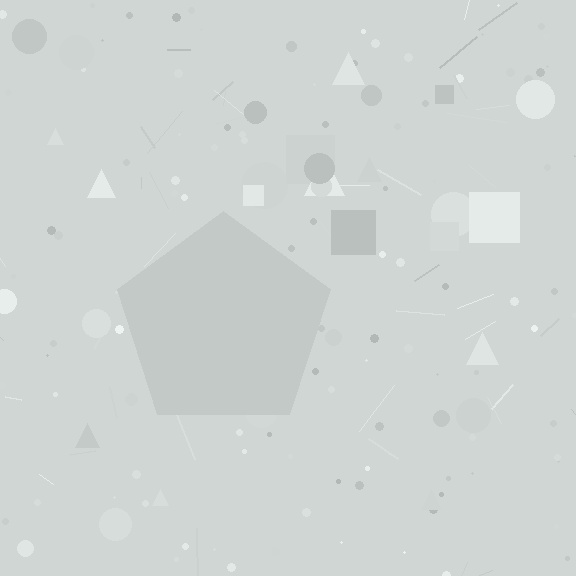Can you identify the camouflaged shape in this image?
The camouflaged shape is a pentagon.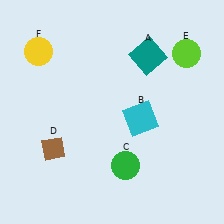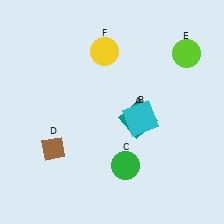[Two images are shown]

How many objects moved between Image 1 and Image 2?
2 objects moved between the two images.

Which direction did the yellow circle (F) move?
The yellow circle (F) moved right.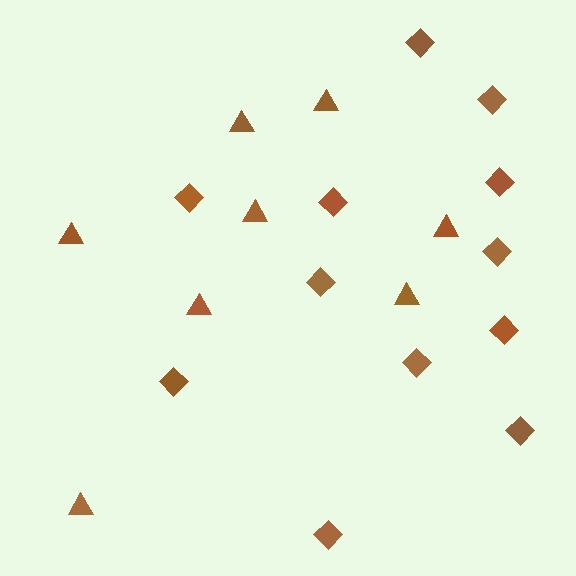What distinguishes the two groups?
There are 2 groups: one group of diamonds (12) and one group of triangles (8).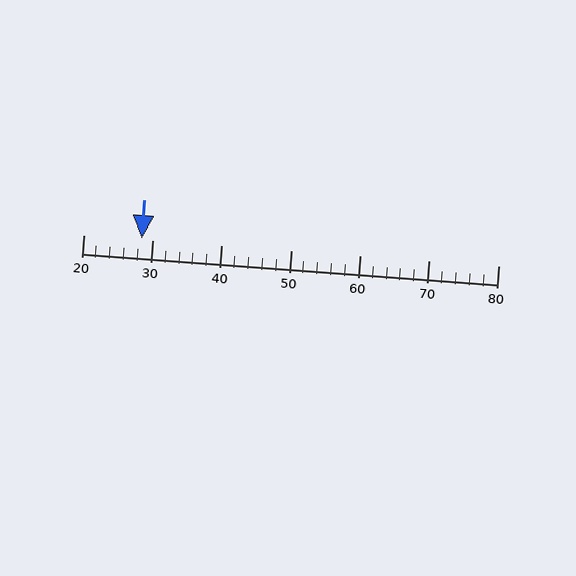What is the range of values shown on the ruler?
The ruler shows values from 20 to 80.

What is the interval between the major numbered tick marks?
The major tick marks are spaced 10 units apart.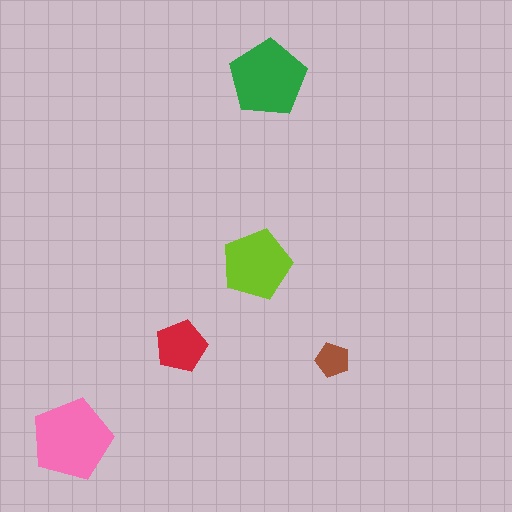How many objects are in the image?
There are 5 objects in the image.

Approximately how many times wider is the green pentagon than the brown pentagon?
About 2 times wider.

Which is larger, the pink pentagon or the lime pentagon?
The pink one.